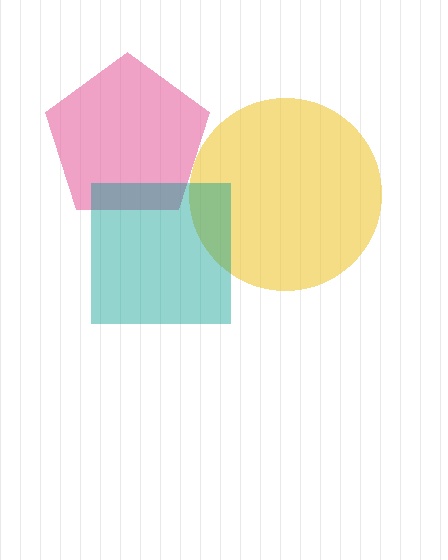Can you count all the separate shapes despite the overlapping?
Yes, there are 3 separate shapes.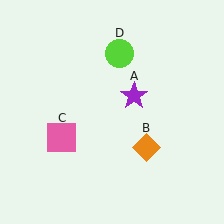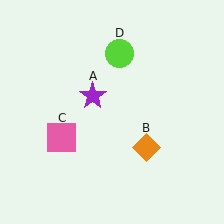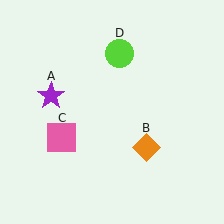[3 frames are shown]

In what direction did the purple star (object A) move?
The purple star (object A) moved left.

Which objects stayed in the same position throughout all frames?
Orange diamond (object B) and pink square (object C) and lime circle (object D) remained stationary.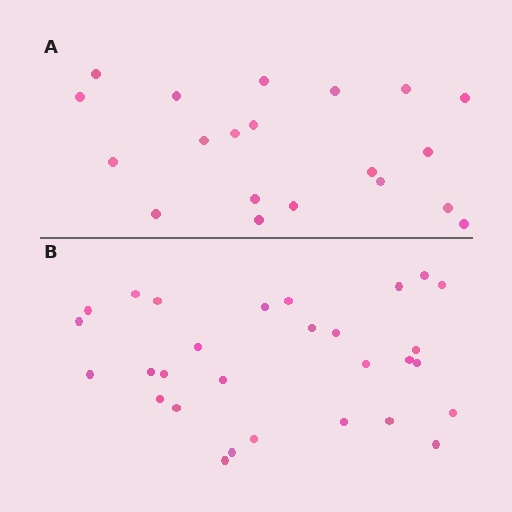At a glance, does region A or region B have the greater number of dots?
Region B (the bottom region) has more dots.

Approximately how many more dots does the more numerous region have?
Region B has roughly 8 or so more dots than region A.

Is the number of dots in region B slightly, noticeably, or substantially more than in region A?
Region B has substantially more. The ratio is roughly 1.4 to 1.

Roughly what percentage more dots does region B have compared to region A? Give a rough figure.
About 45% more.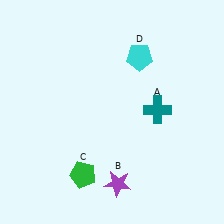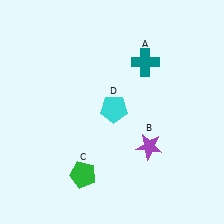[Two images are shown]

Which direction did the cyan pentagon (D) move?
The cyan pentagon (D) moved down.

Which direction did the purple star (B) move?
The purple star (B) moved up.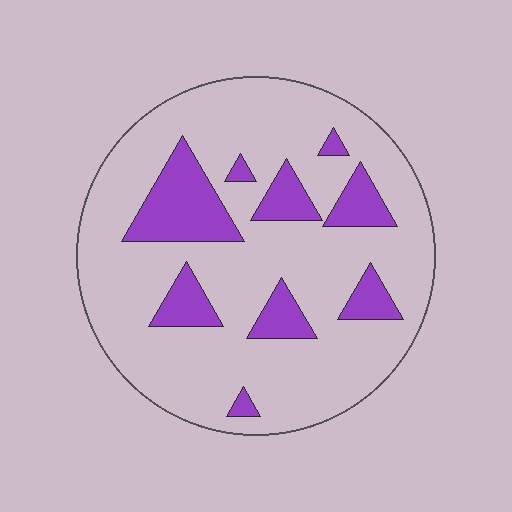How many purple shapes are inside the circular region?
9.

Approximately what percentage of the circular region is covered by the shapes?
Approximately 20%.